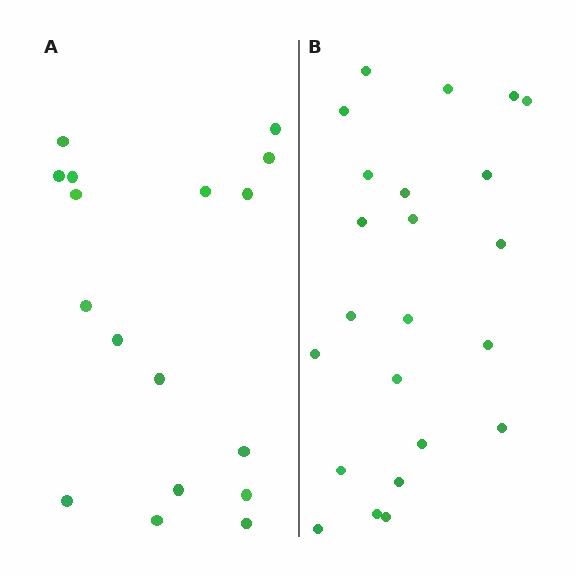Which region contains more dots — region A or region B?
Region B (the right region) has more dots.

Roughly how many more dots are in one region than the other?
Region B has about 6 more dots than region A.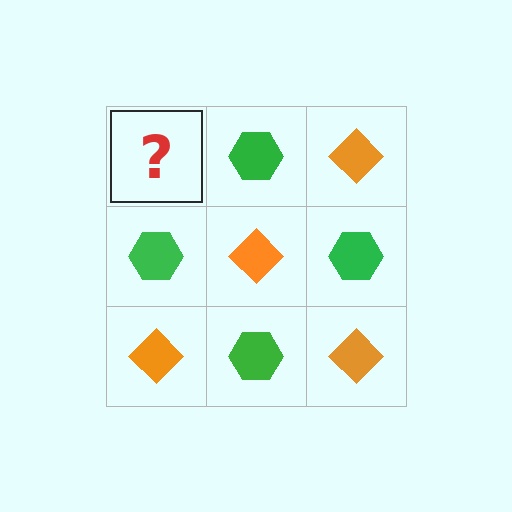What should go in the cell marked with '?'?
The missing cell should contain an orange diamond.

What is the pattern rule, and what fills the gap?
The rule is that it alternates orange diamond and green hexagon in a checkerboard pattern. The gap should be filled with an orange diamond.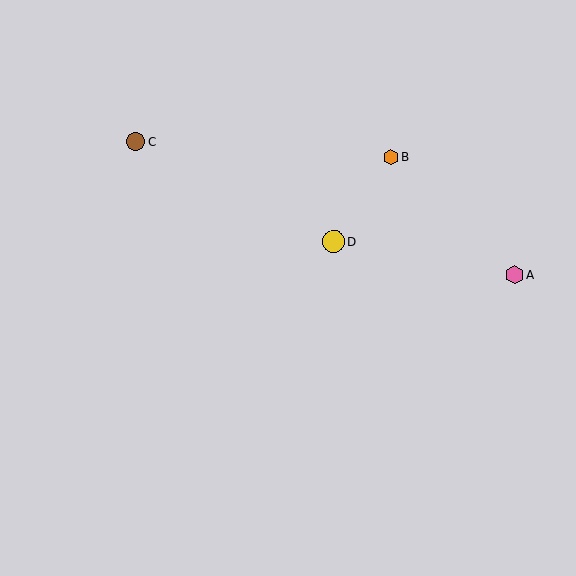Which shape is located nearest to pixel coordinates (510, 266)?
The pink hexagon (labeled A) at (514, 275) is nearest to that location.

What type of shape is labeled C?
Shape C is a brown circle.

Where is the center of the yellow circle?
The center of the yellow circle is at (334, 242).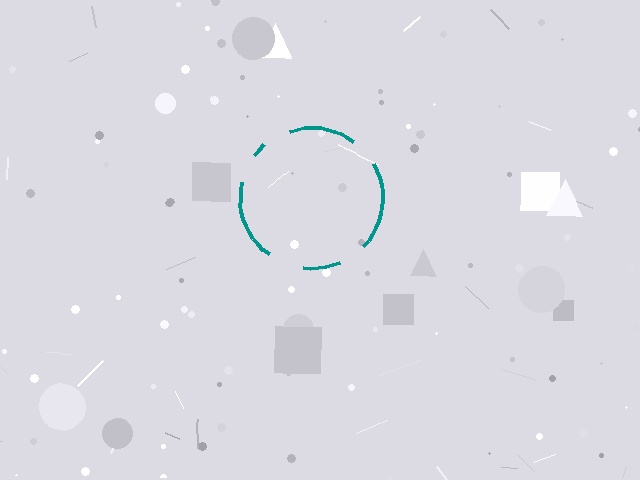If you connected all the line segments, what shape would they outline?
They would outline a circle.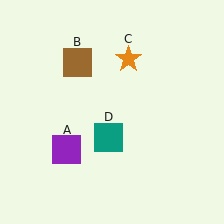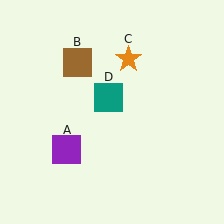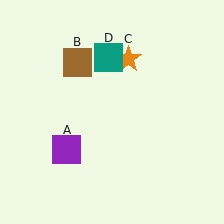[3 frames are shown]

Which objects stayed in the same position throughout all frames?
Purple square (object A) and brown square (object B) and orange star (object C) remained stationary.